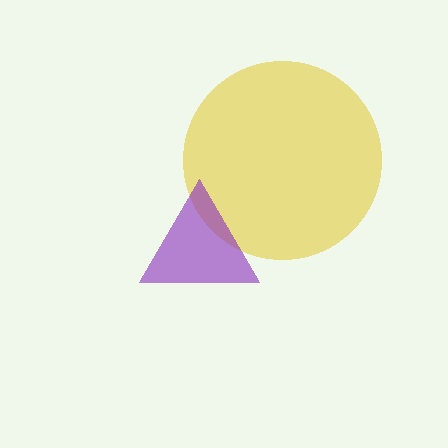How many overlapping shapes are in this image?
There are 2 overlapping shapes in the image.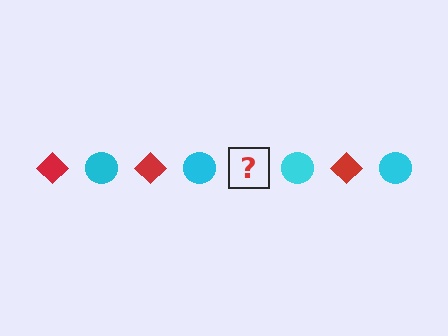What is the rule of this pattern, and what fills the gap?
The rule is that the pattern alternates between red diamond and cyan circle. The gap should be filled with a red diamond.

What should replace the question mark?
The question mark should be replaced with a red diamond.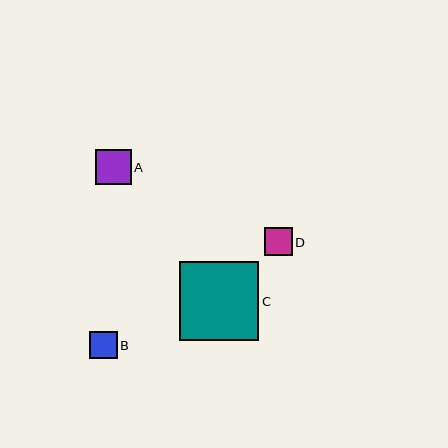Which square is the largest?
Square C is the largest with a size of approximately 79 pixels.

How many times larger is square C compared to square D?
Square C is approximately 2.8 times the size of square D.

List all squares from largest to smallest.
From largest to smallest: C, A, D, B.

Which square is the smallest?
Square B is the smallest with a size of approximately 27 pixels.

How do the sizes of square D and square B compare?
Square D and square B are approximately the same size.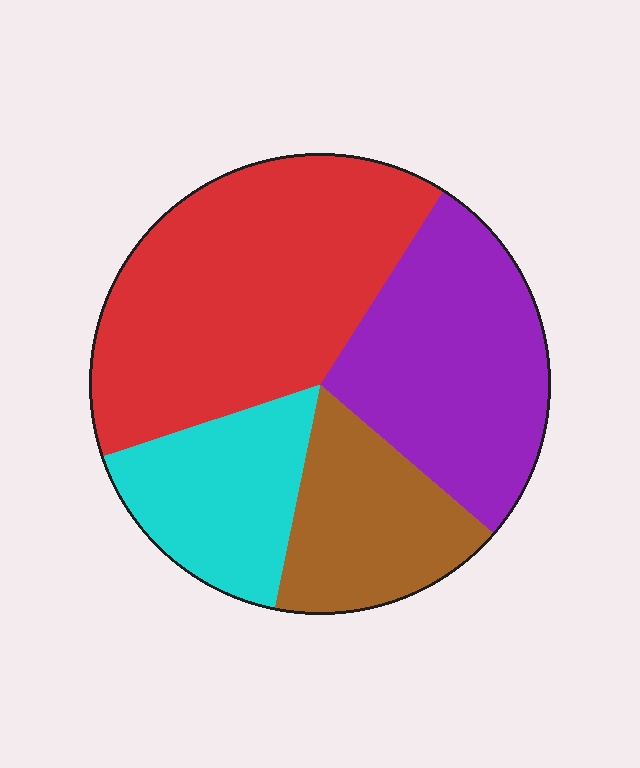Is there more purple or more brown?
Purple.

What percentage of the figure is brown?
Brown takes up about one sixth (1/6) of the figure.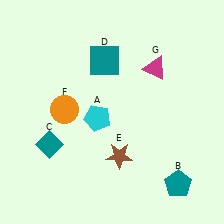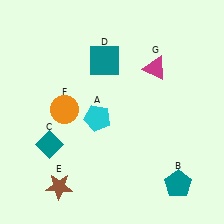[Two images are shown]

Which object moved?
The brown star (E) moved left.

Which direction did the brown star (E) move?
The brown star (E) moved left.